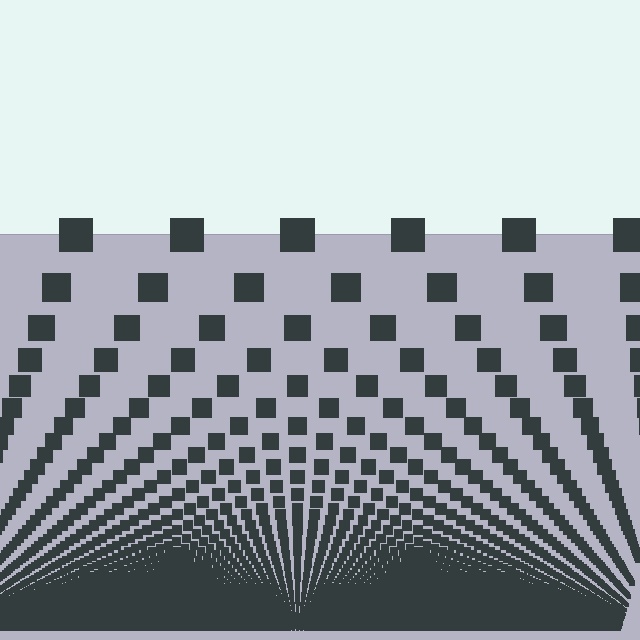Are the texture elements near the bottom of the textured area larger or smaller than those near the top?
Smaller. The gradient is inverted — elements near the bottom are smaller and denser.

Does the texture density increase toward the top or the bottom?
Density increases toward the bottom.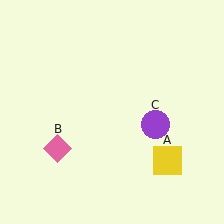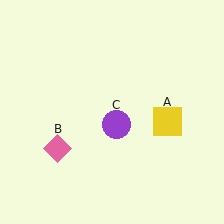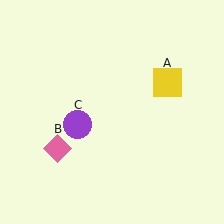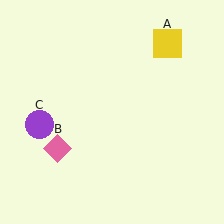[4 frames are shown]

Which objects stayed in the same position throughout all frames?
Pink diamond (object B) remained stationary.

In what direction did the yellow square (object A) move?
The yellow square (object A) moved up.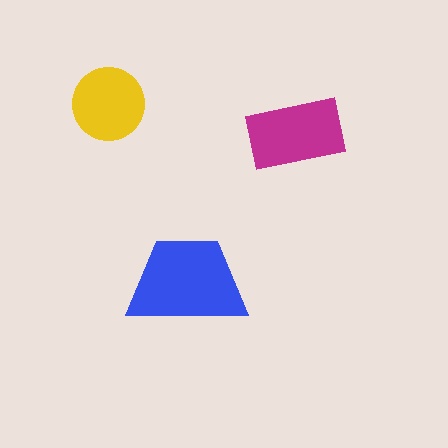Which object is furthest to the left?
The yellow circle is leftmost.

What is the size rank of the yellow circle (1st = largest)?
3rd.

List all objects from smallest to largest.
The yellow circle, the magenta rectangle, the blue trapezoid.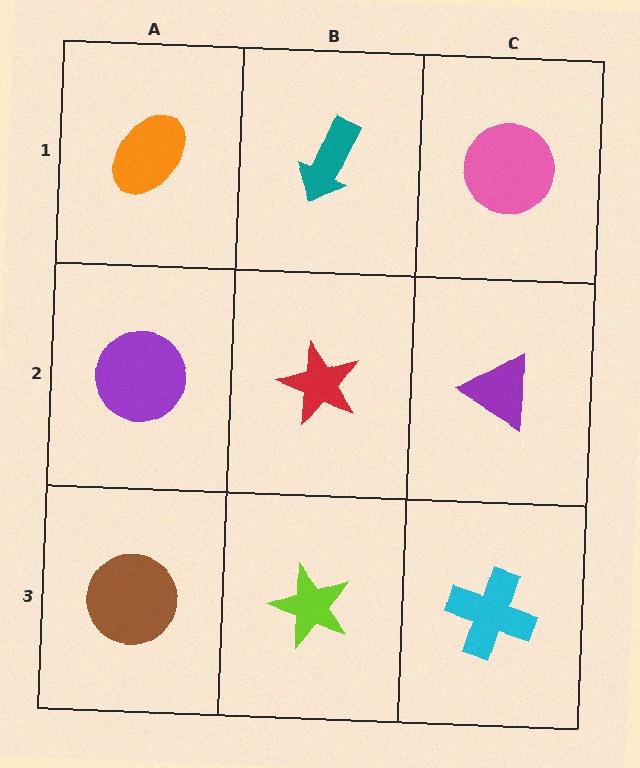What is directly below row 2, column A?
A brown circle.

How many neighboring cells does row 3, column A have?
2.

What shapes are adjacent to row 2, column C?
A pink circle (row 1, column C), a cyan cross (row 3, column C), a red star (row 2, column B).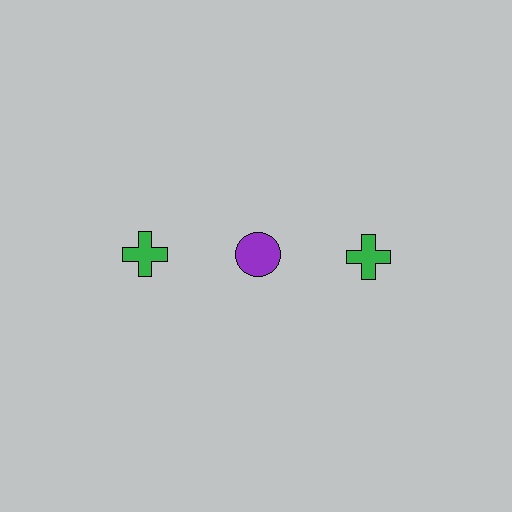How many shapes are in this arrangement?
There are 3 shapes arranged in a grid pattern.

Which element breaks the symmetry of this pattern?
The purple circle in the top row, second from left column breaks the symmetry. All other shapes are green crosses.